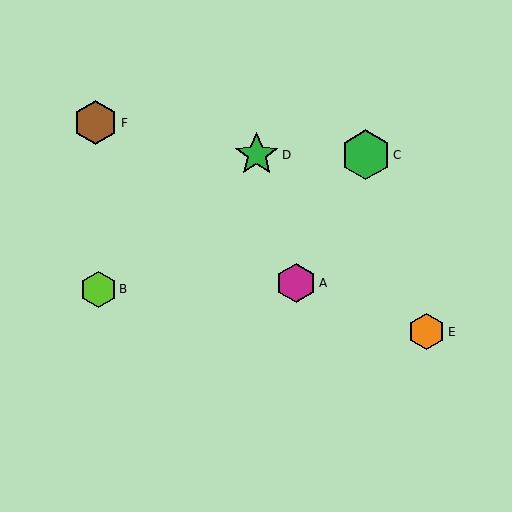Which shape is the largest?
The green hexagon (labeled C) is the largest.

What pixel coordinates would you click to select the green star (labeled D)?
Click at (257, 155) to select the green star D.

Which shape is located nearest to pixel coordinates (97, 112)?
The brown hexagon (labeled F) at (96, 123) is nearest to that location.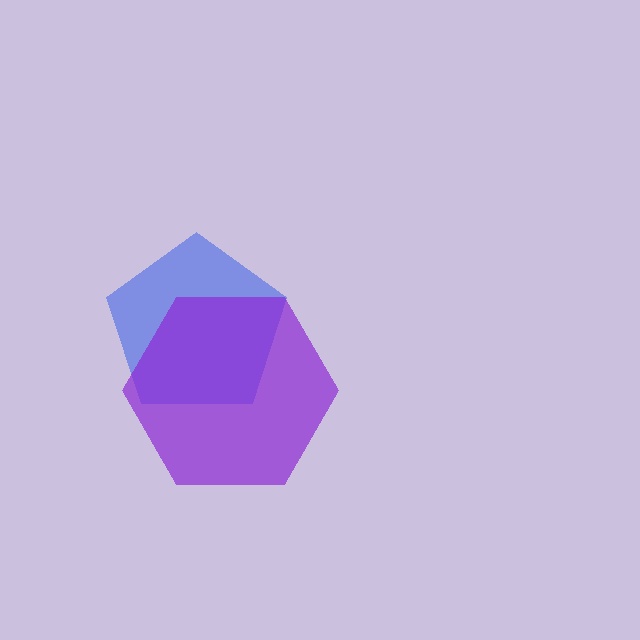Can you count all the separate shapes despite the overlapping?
Yes, there are 2 separate shapes.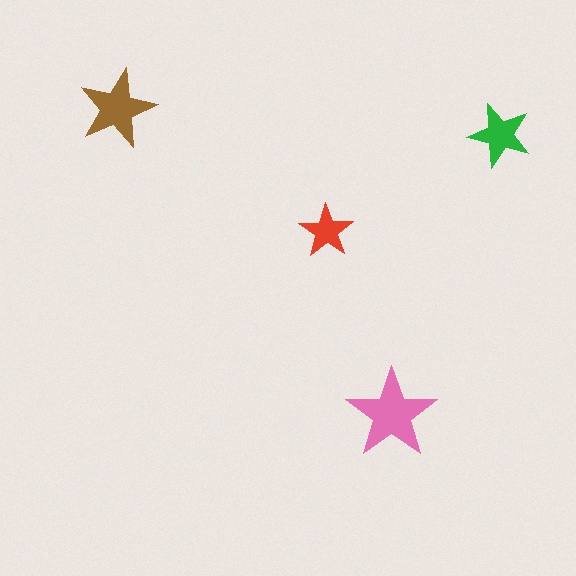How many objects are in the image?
There are 4 objects in the image.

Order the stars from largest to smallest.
the pink one, the brown one, the green one, the red one.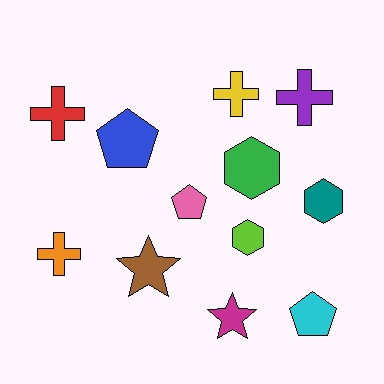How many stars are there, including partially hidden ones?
There are 2 stars.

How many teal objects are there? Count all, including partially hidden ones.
There is 1 teal object.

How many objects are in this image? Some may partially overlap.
There are 12 objects.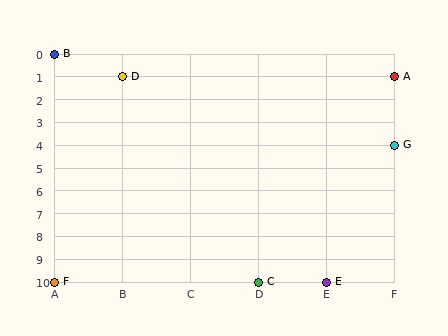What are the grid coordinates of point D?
Point D is at grid coordinates (B, 1).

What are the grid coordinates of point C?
Point C is at grid coordinates (D, 10).